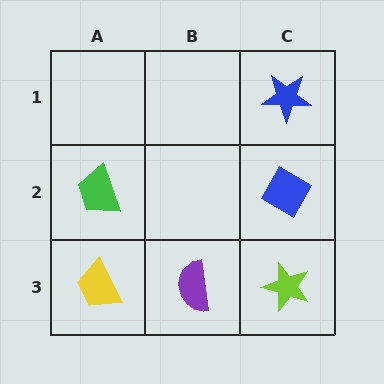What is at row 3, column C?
A lime star.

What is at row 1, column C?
A blue star.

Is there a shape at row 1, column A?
No, that cell is empty.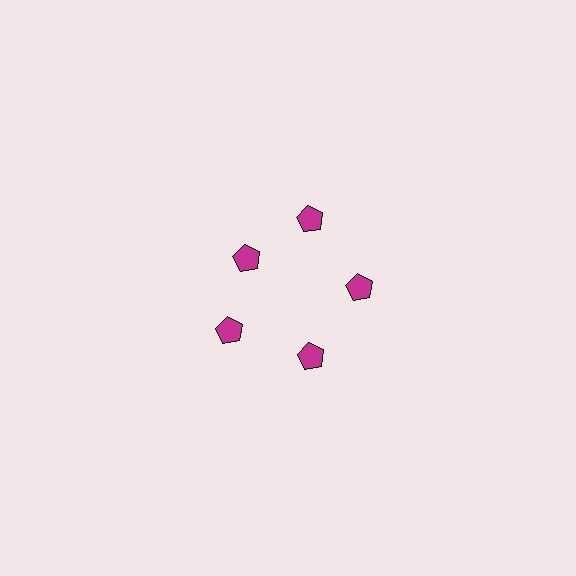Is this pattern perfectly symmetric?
No. The 5 magenta pentagons are arranged in a ring, but one element near the 10 o'clock position is pulled inward toward the center, breaking the 5-fold rotational symmetry.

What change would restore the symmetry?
The symmetry would be restored by moving it outward, back onto the ring so that all 5 pentagons sit at equal angles and equal distance from the center.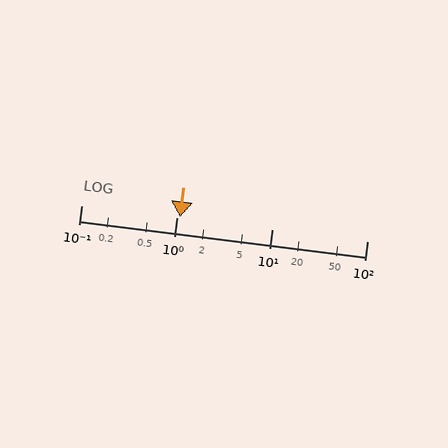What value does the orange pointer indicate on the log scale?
The pointer indicates approximately 1.1.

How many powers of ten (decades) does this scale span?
The scale spans 3 decades, from 0.1 to 100.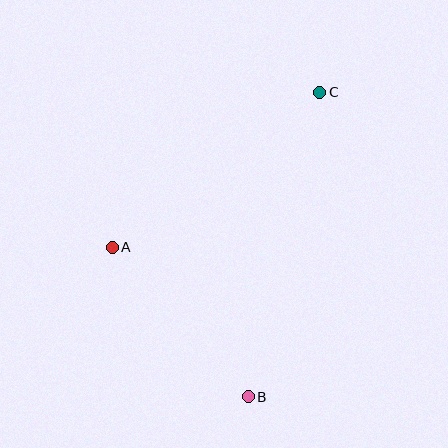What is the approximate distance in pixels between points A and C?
The distance between A and C is approximately 259 pixels.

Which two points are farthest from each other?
Points B and C are farthest from each other.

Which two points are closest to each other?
Points A and B are closest to each other.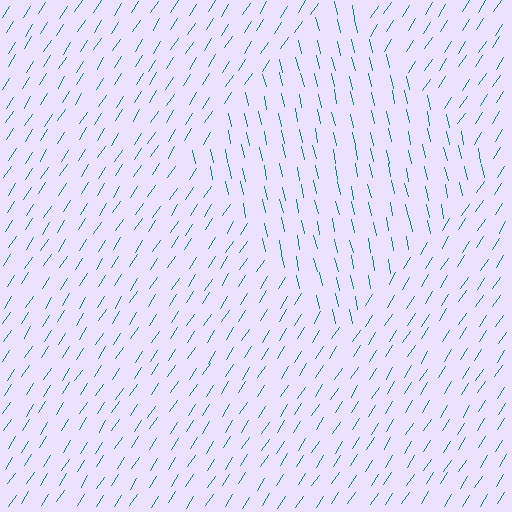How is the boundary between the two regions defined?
The boundary is defined purely by a change in line orientation (approximately 45 degrees difference). All lines are the same color and thickness.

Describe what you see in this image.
The image is filled with small teal line segments. A diamond region in the image has lines oriented differently from the surrounding lines, creating a visible texture boundary.